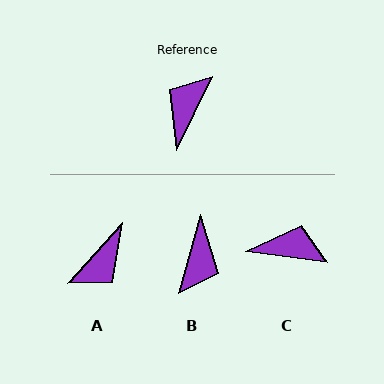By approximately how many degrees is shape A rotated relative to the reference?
Approximately 164 degrees counter-clockwise.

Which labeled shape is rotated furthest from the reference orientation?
B, about 169 degrees away.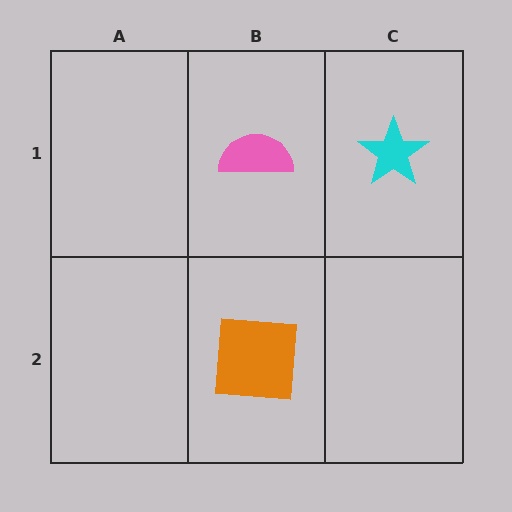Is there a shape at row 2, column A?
No, that cell is empty.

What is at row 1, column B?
A pink semicircle.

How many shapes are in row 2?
1 shape.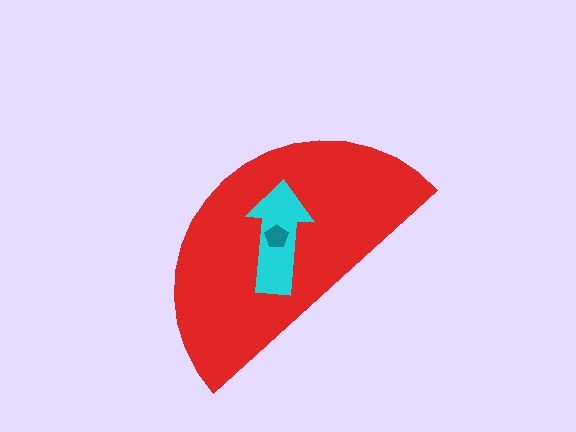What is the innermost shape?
The teal pentagon.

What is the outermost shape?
The red semicircle.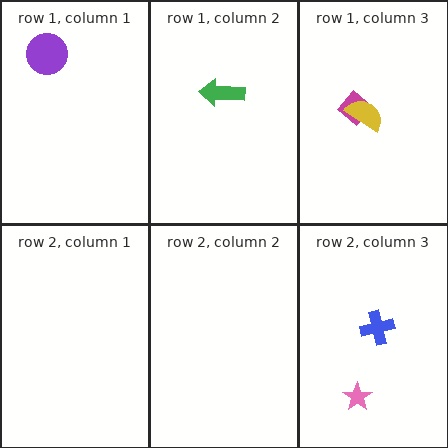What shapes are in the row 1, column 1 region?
The purple circle.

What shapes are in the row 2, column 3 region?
The pink star, the blue cross.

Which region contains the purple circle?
The row 1, column 1 region.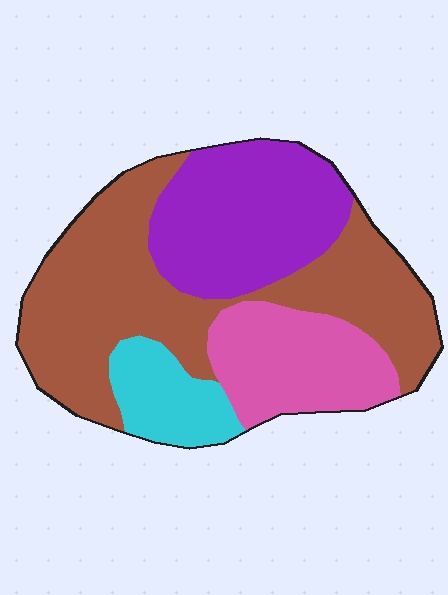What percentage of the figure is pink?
Pink takes up about one fifth (1/5) of the figure.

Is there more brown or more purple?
Brown.